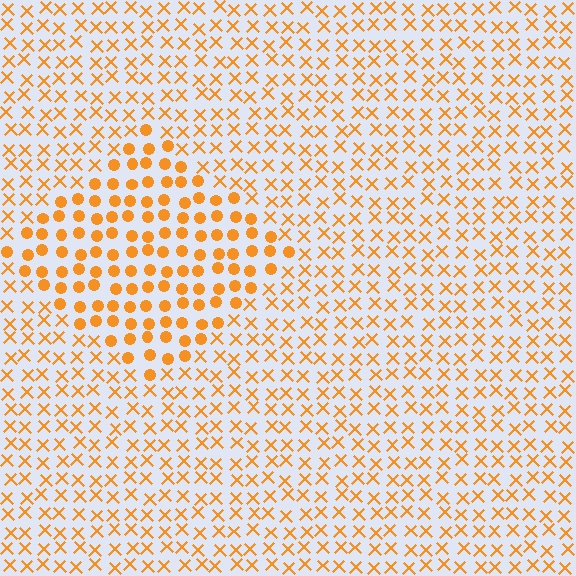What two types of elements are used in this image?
The image uses circles inside the diamond region and X marks outside it.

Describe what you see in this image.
The image is filled with small orange elements arranged in a uniform grid. A diamond-shaped region contains circles, while the surrounding area contains X marks. The boundary is defined purely by the change in element shape.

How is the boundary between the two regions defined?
The boundary is defined by a change in element shape: circles inside vs. X marks outside. All elements share the same color and spacing.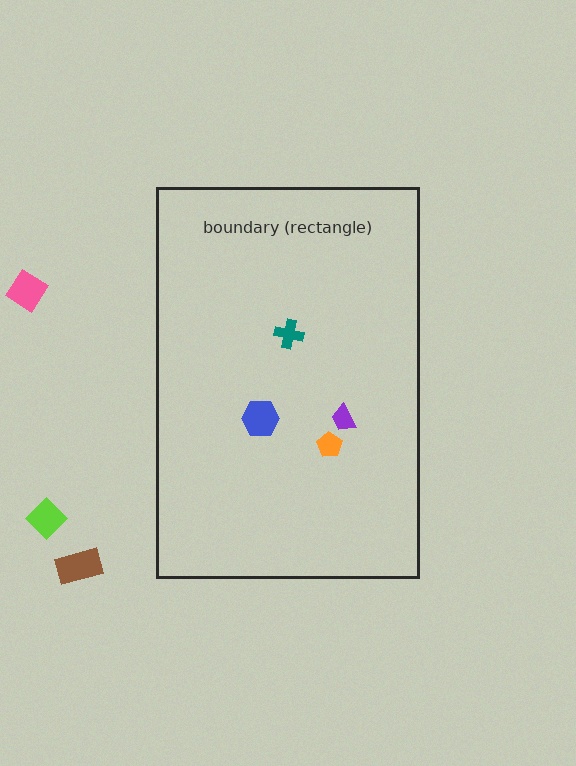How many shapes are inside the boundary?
4 inside, 3 outside.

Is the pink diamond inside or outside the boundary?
Outside.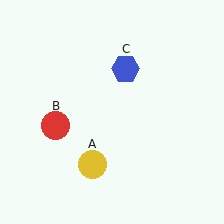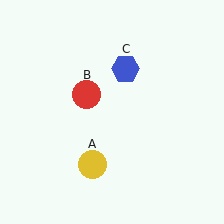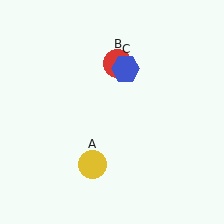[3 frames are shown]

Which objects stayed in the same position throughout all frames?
Yellow circle (object A) and blue hexagon (object C) remained stationary.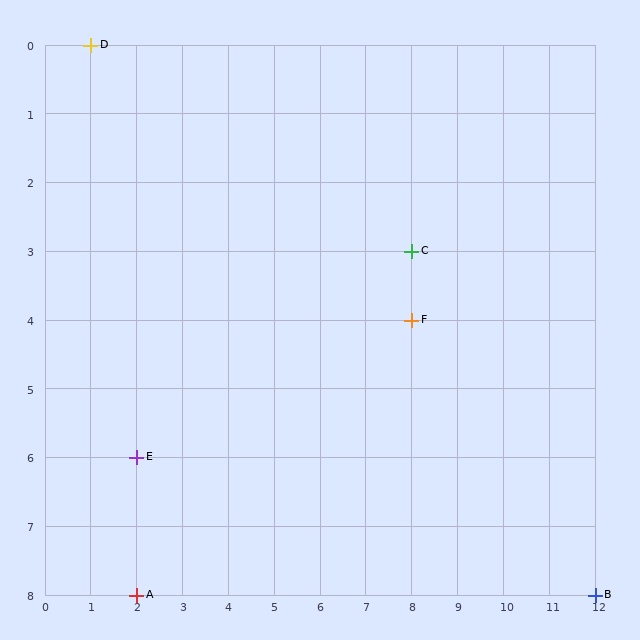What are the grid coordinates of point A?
Point A is at grid coordinates (2, 8).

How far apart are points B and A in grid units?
Points B and A are 10 columns apart.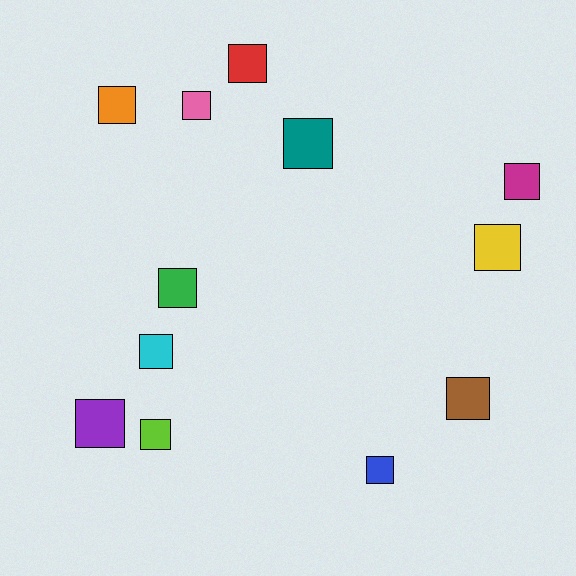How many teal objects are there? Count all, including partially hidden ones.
There is 1 teal object.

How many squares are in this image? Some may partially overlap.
There are 12 squares.